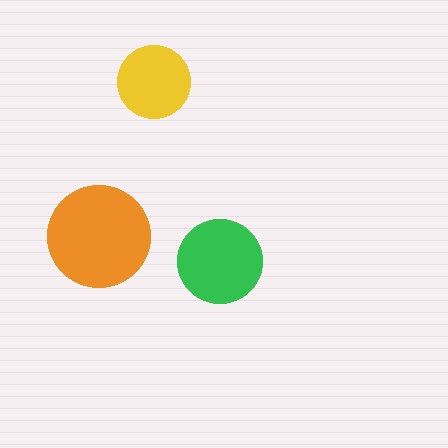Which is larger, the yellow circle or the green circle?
The green one.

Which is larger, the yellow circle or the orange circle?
The orange one.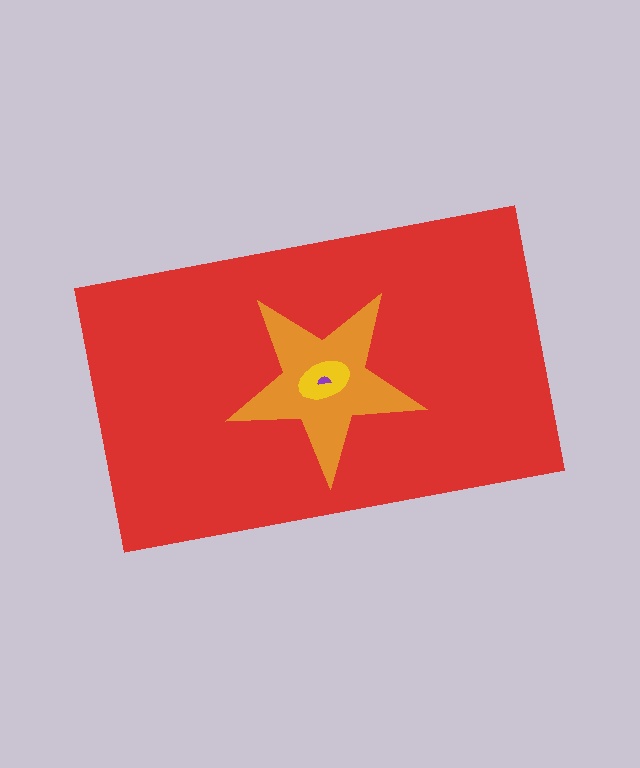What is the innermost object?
The purple semicircle.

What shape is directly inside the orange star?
The yellow ellipse.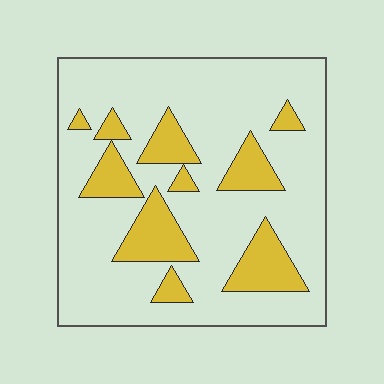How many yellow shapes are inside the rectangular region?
10.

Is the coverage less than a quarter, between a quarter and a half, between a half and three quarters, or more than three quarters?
Less than a quarter.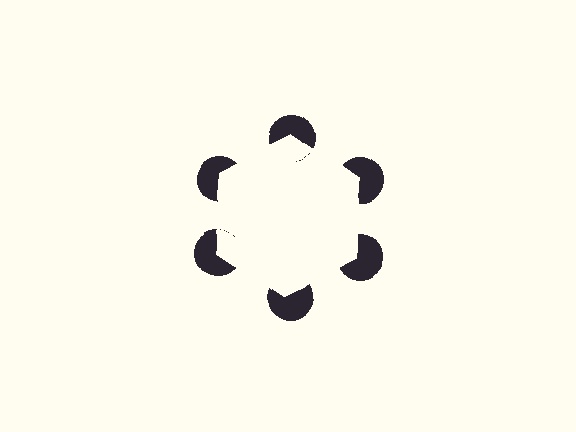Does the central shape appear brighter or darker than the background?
It typically appears slightly brighter than the background, even though no actual brightness change is drawn.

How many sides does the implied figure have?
6 sides.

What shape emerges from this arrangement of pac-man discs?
An illusory hexagon — its edges are inferred from the aligned wedge cuts in the pac-man discs, not physically drawn.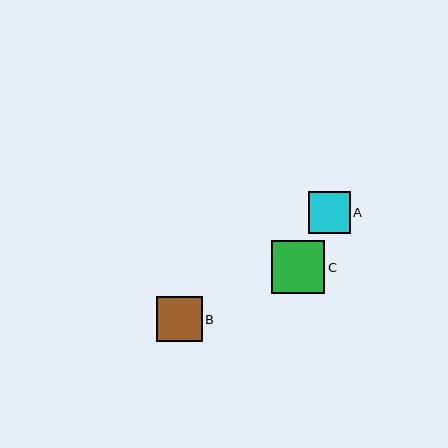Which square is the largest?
Square C is the largest with a size of approximately 53 pixels.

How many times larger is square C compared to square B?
Square C is approximately 1.2 times the size of square B.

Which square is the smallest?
Square A is the smallest with a size of approximately 42 pixels.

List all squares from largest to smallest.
From largest to smallest: C, B, A.